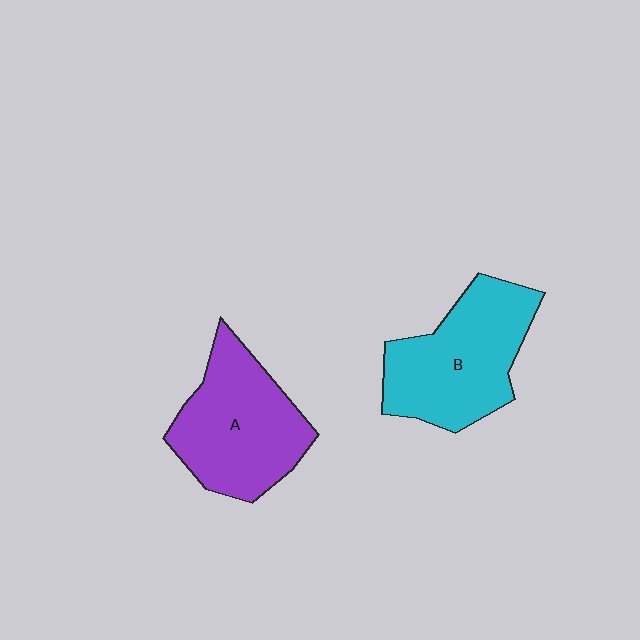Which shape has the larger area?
Shape B (cyan).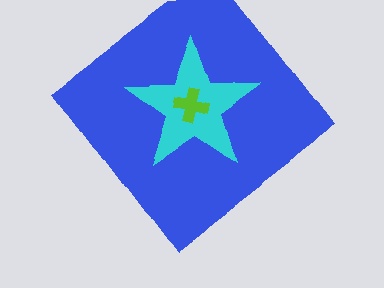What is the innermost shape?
The lime cross.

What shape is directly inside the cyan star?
The lime cross.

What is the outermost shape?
The blue diamond.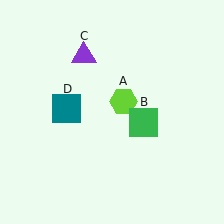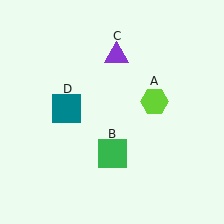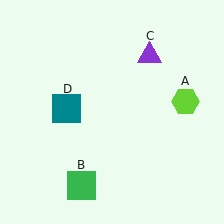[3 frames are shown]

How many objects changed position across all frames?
3 objects changed position: lime hexagon (object A), green square (object B), purple triangle (object C).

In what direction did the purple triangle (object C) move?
The purple triangle (object C) moved right.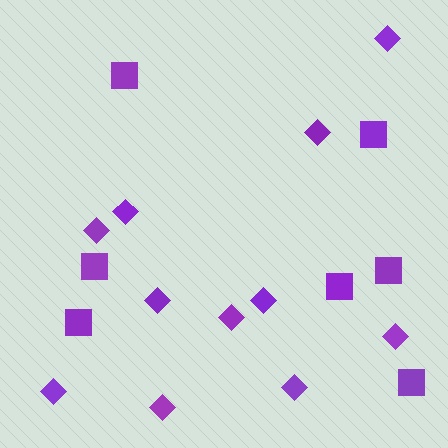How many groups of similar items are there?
There are 2 groups: one group of diamonds (11) and one group of squares (7).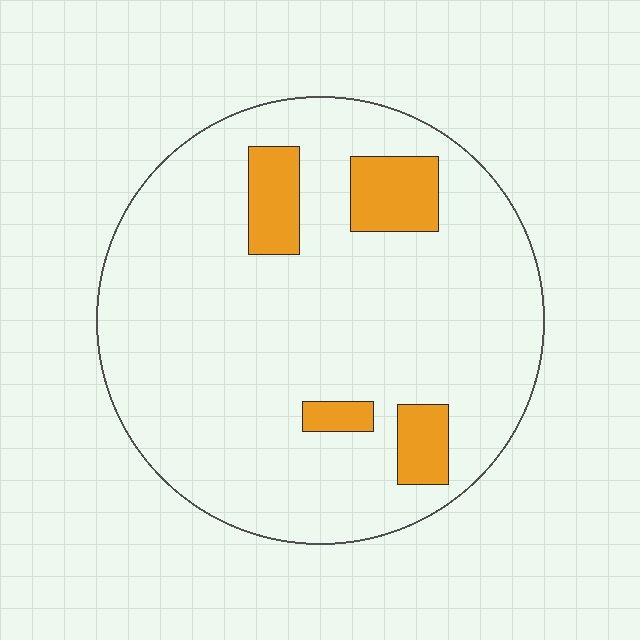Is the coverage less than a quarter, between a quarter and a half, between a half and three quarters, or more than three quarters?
Less than a quarter.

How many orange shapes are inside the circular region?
4.